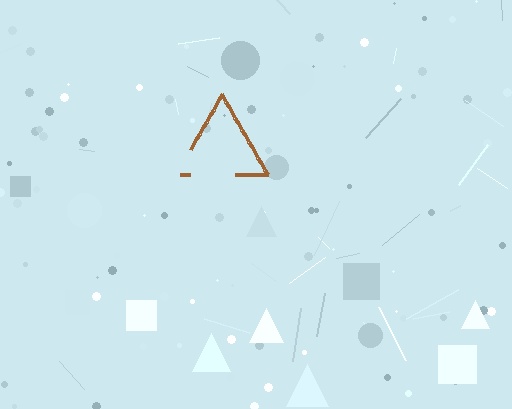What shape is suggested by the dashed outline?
The dashed outline suggests a triangle.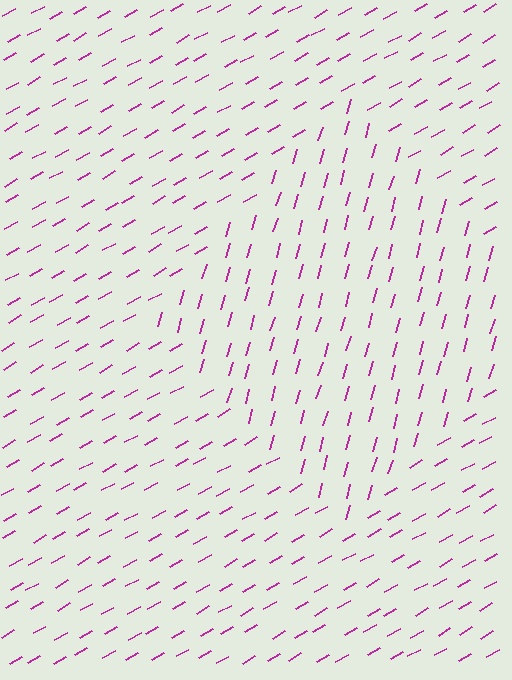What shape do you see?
I see a diamond.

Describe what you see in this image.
The image is filled with small magenta line segments. A diamond region in the image has lines oriented differently from the surrounding lines, creating a visible texture boundary.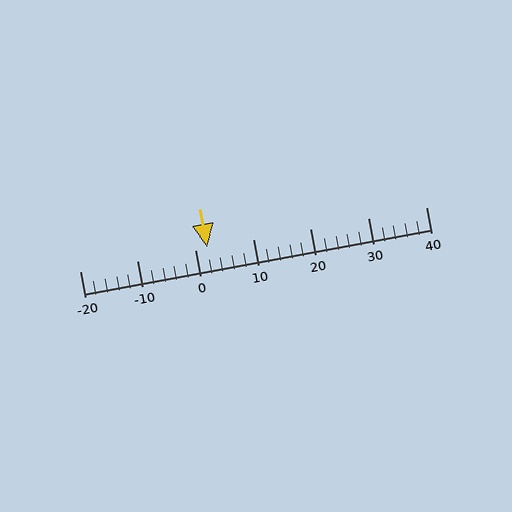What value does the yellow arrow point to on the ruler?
The yellow arrow points to approximately 2.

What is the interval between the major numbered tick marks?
The major tick marks are spaced 10 units apart.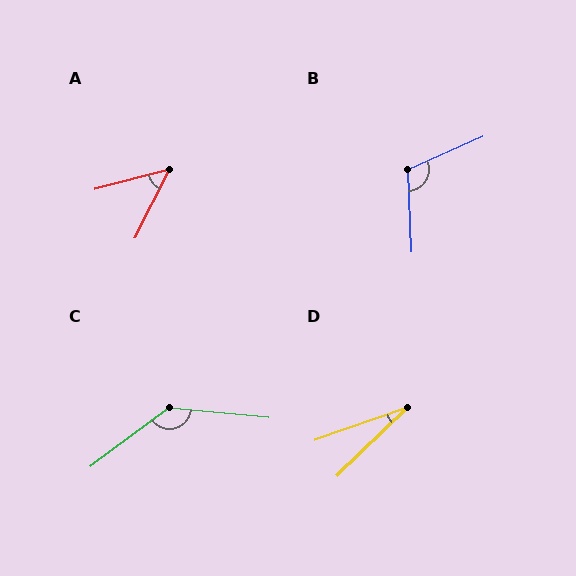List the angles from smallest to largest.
D (25°), A (49°), B (111°), C (137°).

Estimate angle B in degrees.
Approximately 111 degrees.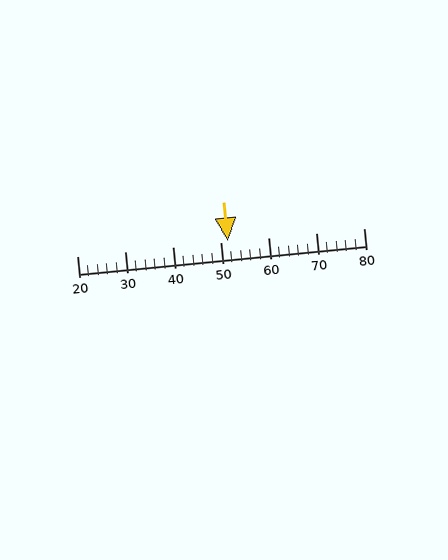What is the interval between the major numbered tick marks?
The major tick marks are spaced 10 units apart.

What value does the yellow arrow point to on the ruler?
The yellow arrow points to approximately 52.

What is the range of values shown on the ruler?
The ruler shows values from 20 to 80.